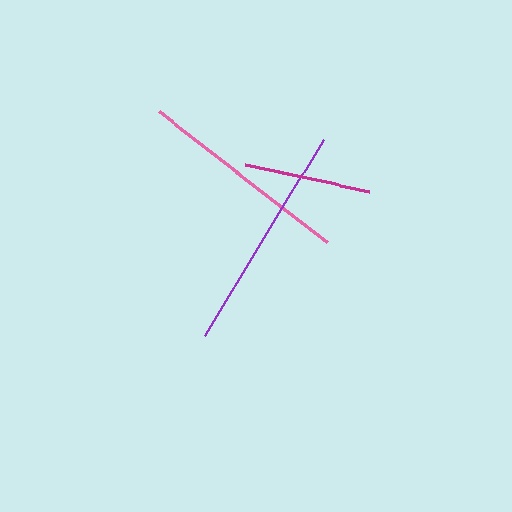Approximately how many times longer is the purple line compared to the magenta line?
The purple line is approximately 1.8 times the length of the magenta line.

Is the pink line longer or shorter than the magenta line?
The pink line is longer than the magenta line.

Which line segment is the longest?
The purple line is the longest at approximately 230 pixels.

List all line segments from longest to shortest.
From longest to shortest: purple, pink, magenta.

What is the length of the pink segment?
The pink segment is approximately 214 pixels long.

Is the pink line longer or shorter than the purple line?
The purple line is longer than the pink line.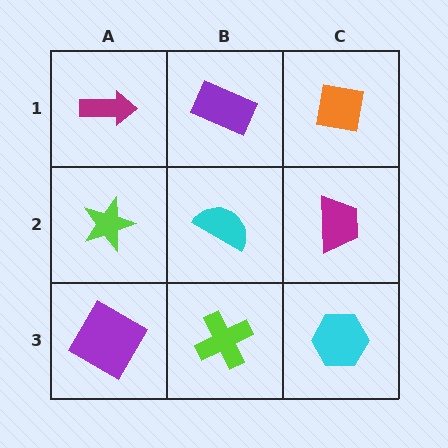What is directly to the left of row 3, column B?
A purple diamond.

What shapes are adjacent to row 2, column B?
A purple rectangle (row 1, column B), a lime cross (row 3, column B), a lime star (row 2, column A), a magenta trapezoid (row 2, column C).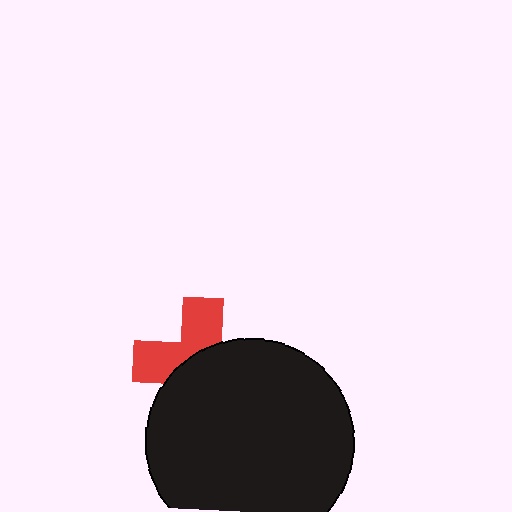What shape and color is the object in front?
The object in front is a black circle.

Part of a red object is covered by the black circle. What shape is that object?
It is a cross.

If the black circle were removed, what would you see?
You would see the complete red cross.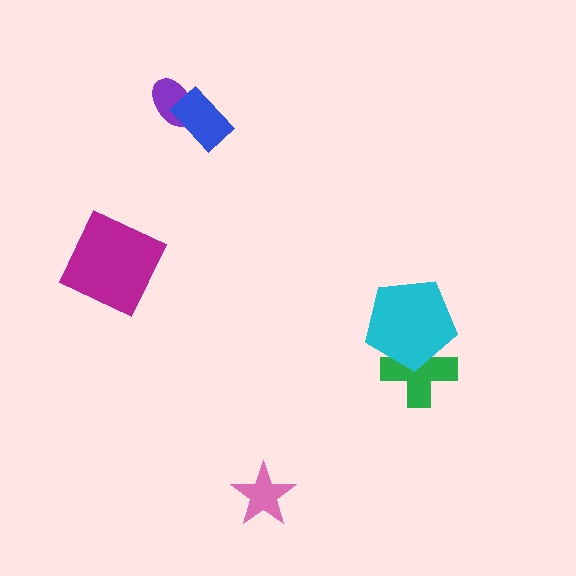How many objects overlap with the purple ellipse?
1 object overlaps with the purple ellipse.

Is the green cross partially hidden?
Yes, it is partially covered by another shape.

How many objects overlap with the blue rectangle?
1 object overlaps with the blue rectangle.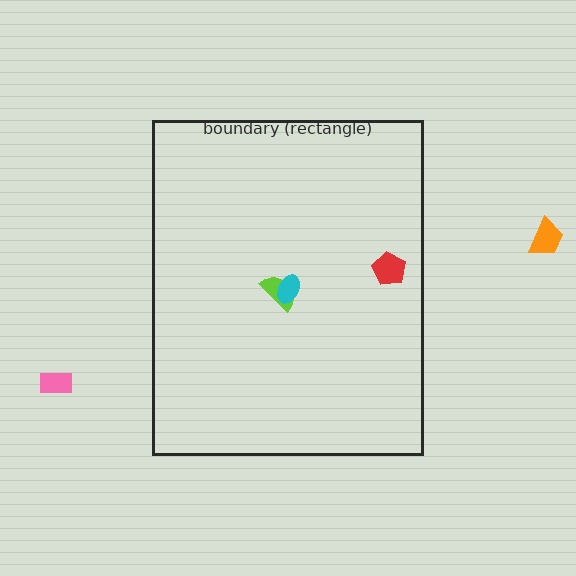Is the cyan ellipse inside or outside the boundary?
Inside.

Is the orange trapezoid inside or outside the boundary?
Outside.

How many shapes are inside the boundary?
3 inside, 2 outside.